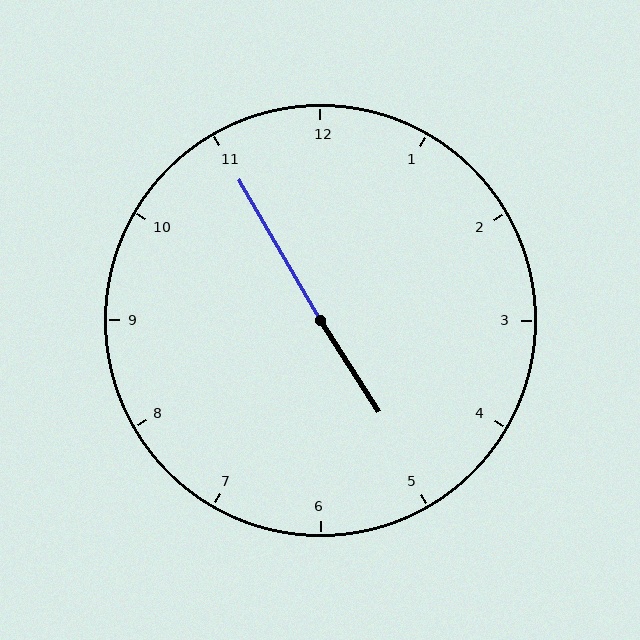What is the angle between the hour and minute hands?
Approximately 178 degrees.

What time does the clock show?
4:55.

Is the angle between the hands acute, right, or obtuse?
It is obtuse.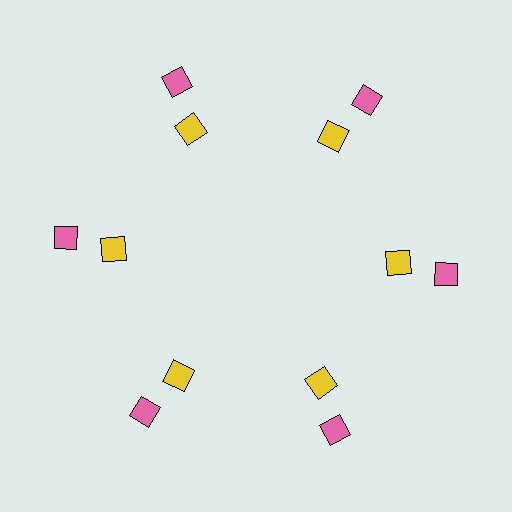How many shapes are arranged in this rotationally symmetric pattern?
There are 12 shapes, arranged in 6 groups of 2.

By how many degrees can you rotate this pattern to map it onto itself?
The pattern maps onto itself every 60 degrees of rotation.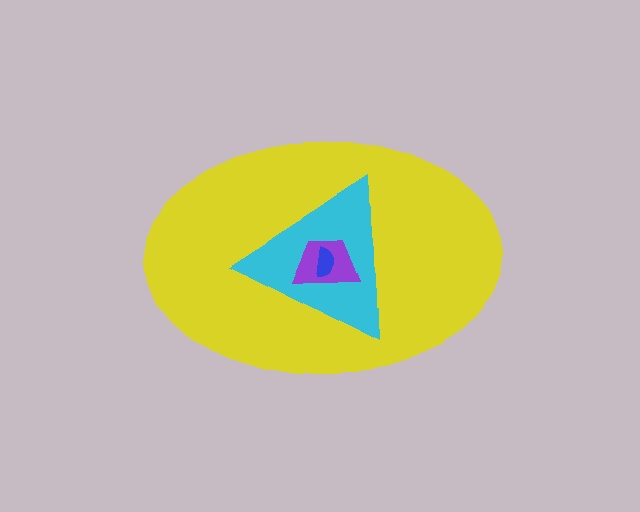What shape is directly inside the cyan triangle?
The purple trapezoid.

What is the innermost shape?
The blue semicircle.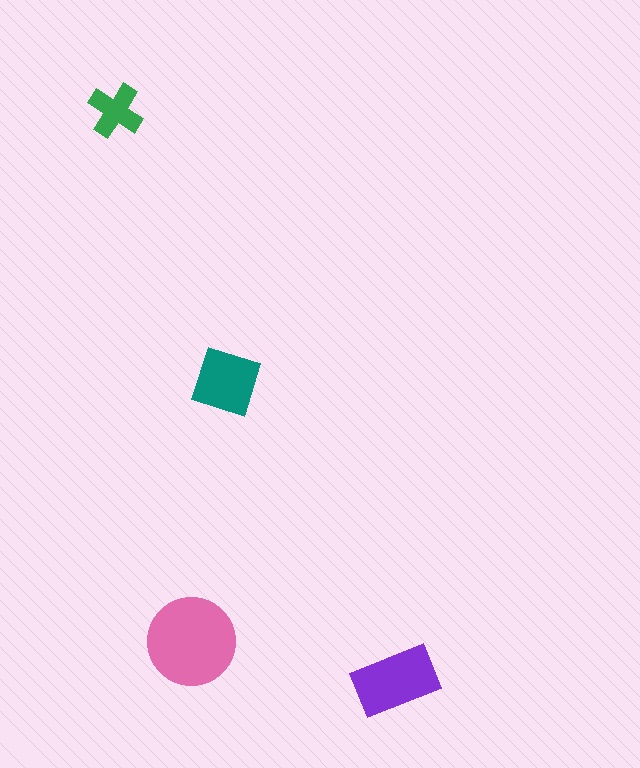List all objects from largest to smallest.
The pink circle, the purple rectangle, the teal diamond, the green cross.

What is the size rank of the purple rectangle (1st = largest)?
2nd.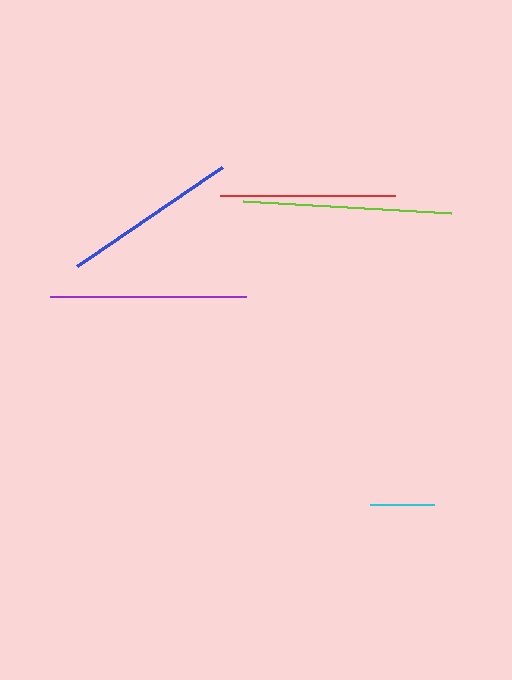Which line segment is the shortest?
The cyan line is the shortest at approximately 64 pixels.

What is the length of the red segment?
The red segment is approximately 176 pixels long.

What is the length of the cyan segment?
The cyan segment is approximately 64 pixels long.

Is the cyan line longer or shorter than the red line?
The red line is longer than the cyan line.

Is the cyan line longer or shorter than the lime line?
The lime line is longer than the cyan line.